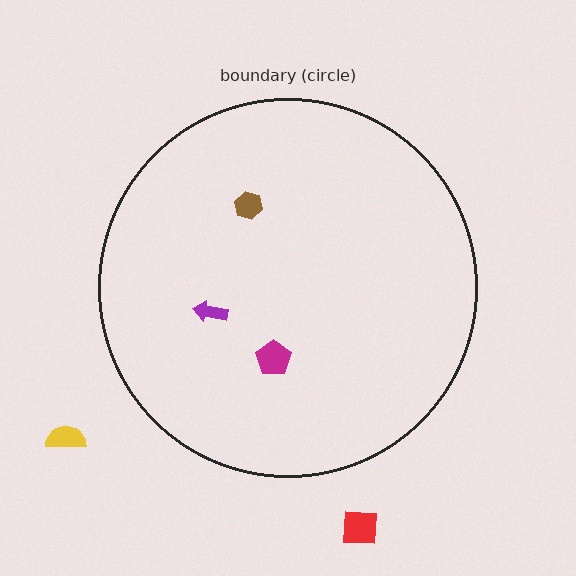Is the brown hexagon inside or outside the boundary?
Inside.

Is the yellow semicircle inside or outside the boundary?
Outside.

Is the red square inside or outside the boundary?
Outside.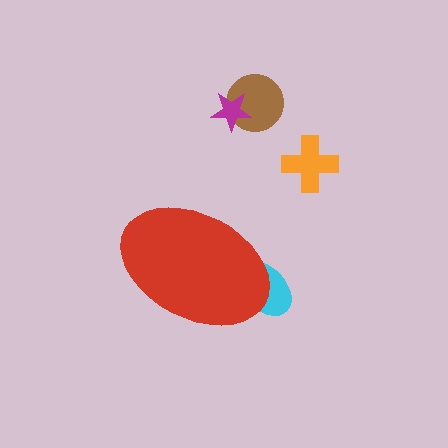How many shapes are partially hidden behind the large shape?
1 shape is partially hidden.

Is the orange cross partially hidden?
No, the orange cross is fully visible.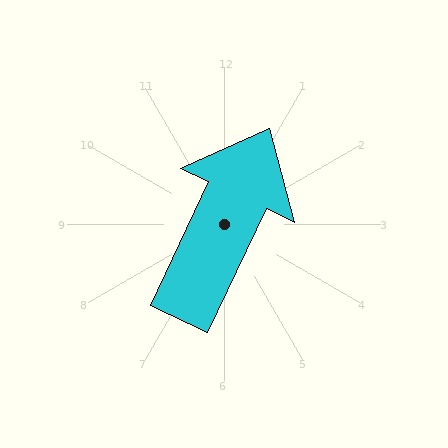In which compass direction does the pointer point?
Northeast.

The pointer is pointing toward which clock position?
Roughly 1 o'clock.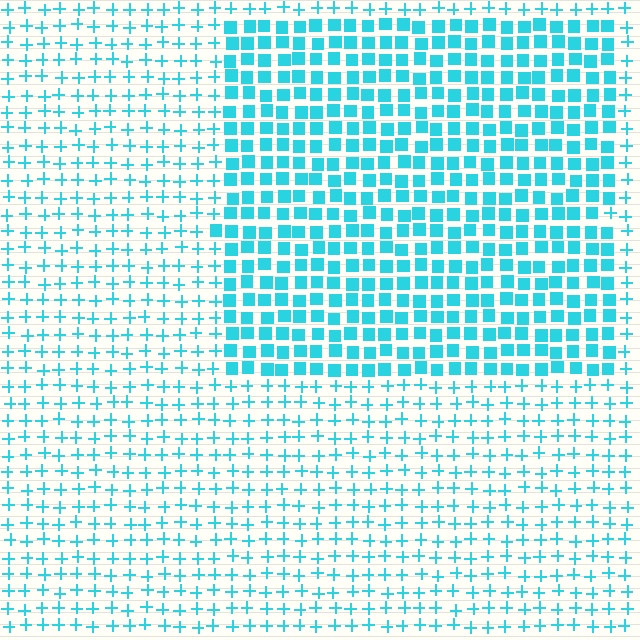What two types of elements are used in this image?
The image uses squares inside the rectangle region and plus signs outside it.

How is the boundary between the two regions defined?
The boundary is defined by a change in element shape: squares inside vs. plus signs outside. All elements share the same color and spacing.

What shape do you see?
I see a rectangle.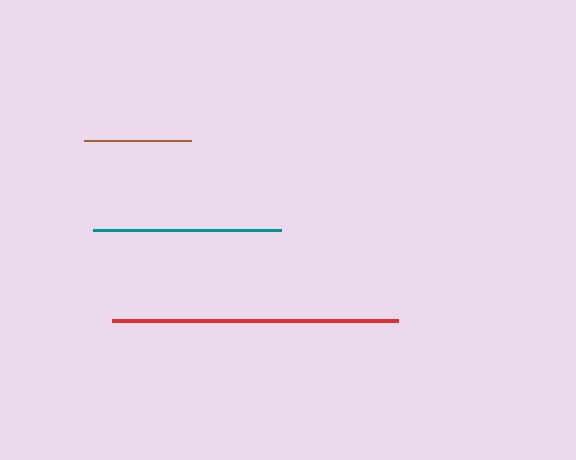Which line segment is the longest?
The red line is the longest at approximately 286 pixels.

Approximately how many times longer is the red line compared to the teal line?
The red line is approximately 1.5 times the length of the teal line.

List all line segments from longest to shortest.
From longest to shortest: red, teal, brown.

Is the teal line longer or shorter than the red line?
The red line is longer than the teal line.